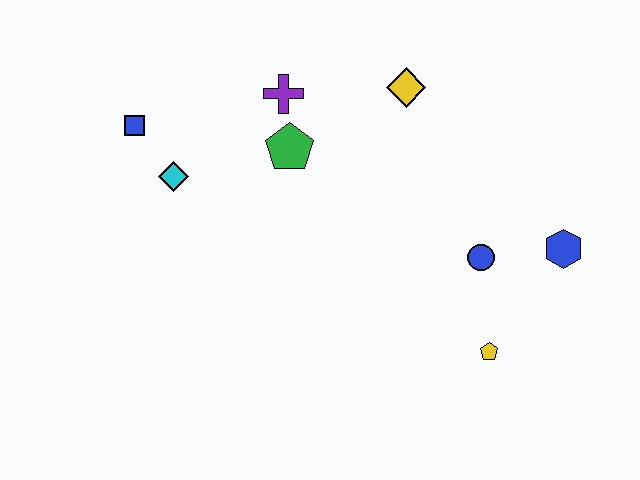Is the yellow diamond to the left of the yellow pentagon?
Yes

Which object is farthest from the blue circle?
The blue square is farthest from the blue circle.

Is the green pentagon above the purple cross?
No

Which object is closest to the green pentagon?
The purple cross is closest to the green pentagon.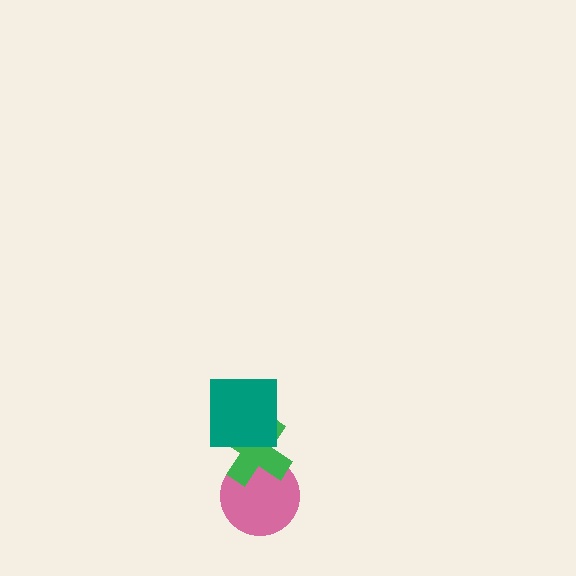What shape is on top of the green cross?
The teal square is on top of the green cross.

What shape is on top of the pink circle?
The green cross is on top of the pink circle.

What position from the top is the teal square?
The teal square is 1st from the top.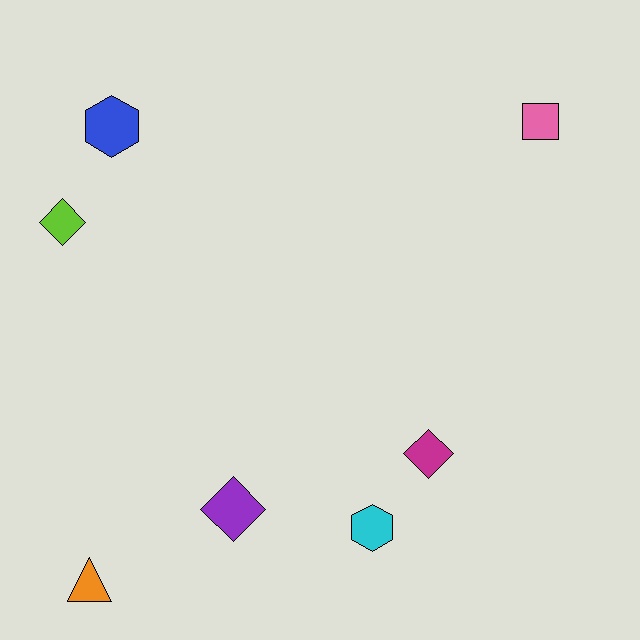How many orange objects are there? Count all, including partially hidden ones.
There is 1 orange object.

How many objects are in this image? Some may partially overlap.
There are 7 objects.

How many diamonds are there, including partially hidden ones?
There are 3 diamonds.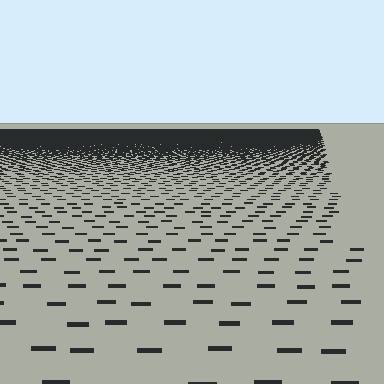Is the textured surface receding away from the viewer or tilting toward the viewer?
The surface is receding away from the viewer. Texture elements get smaller and denser toward the top.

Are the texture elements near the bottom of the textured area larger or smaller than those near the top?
Larger. Near the bottom, elements are closer to the viewer and appear at a bigger on-screen size.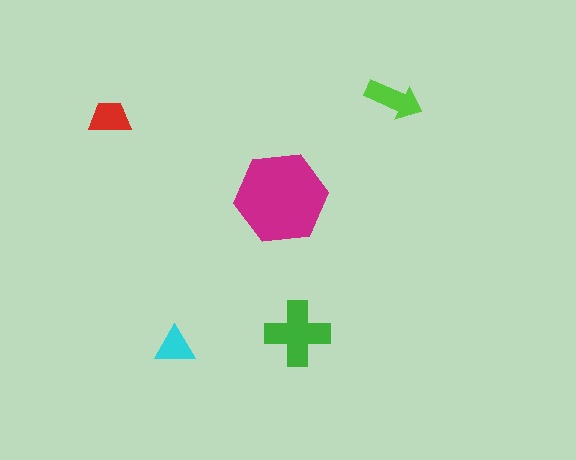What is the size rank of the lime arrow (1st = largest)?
3rd.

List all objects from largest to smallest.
The magenta hexagon, the green cross, the lime arrow, the red trapezoid, the cyan triangle.